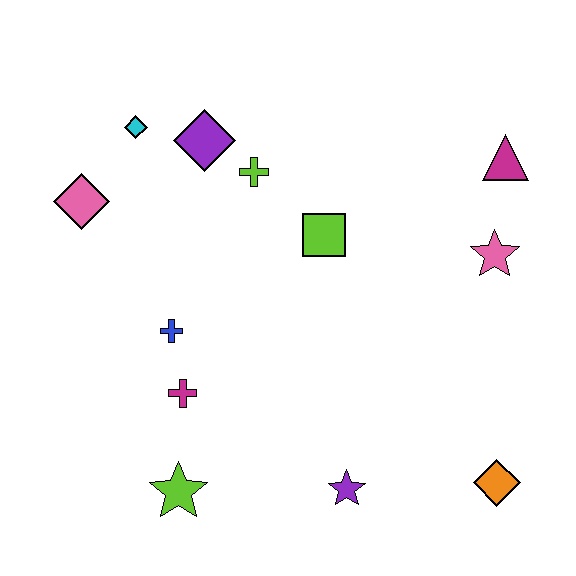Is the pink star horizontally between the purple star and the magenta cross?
No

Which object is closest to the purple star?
The orange diamond is closest to the purple star.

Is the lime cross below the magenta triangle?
Yes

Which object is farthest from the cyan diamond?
The orange diamond is farthest from the cyan diamond.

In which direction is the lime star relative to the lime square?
The lime star is below the lime square.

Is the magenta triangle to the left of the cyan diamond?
No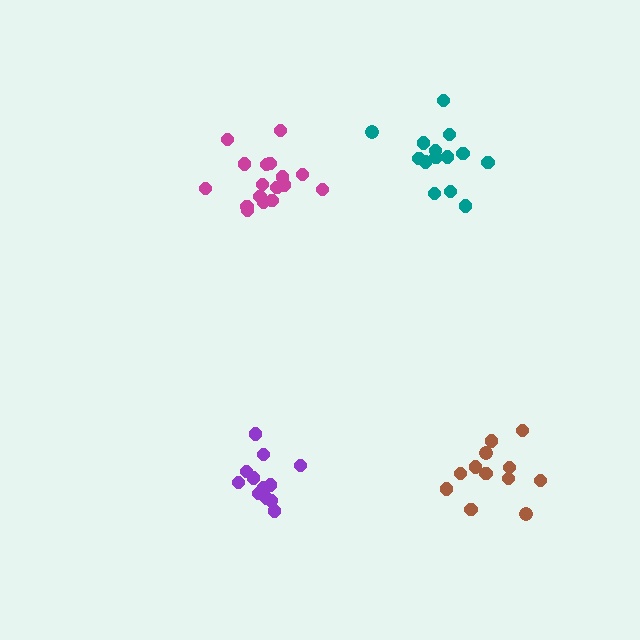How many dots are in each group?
Group 1: 12 dots, Group 2: 14 dots, Group 3: 17 dots, Group 4: 12 dots (55 total).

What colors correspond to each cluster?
The clusters are colored: purple, teal, magenta, brown.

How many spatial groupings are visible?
There are 4 spatial groupings.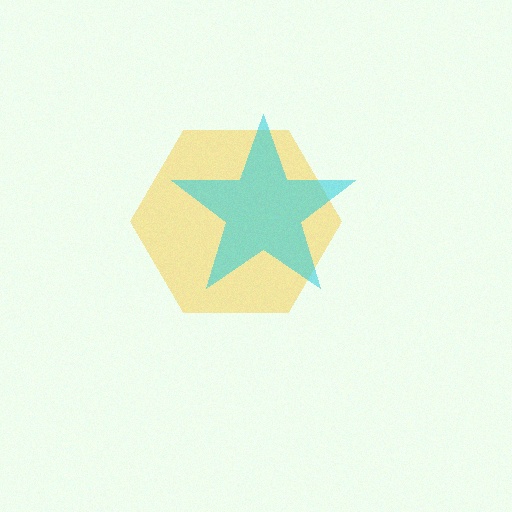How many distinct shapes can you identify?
There are 2 distinct shapes: a yellow hexagon, a cyan star.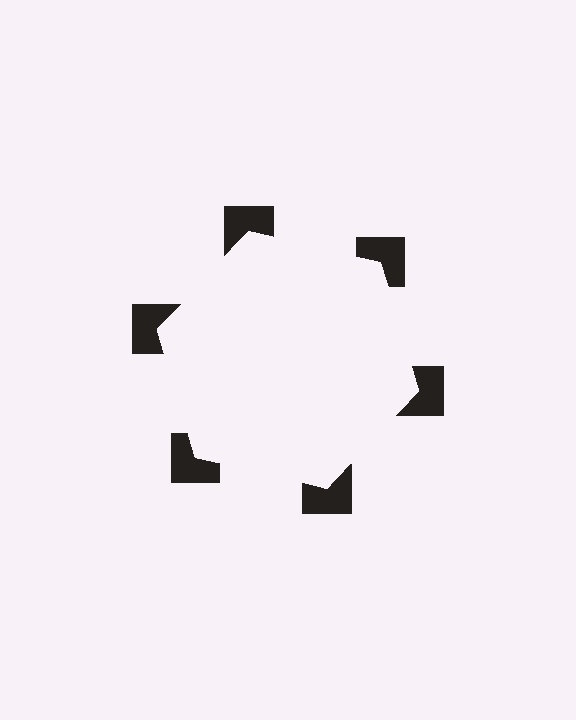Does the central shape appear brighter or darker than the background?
It typically appears slightly brighter than the background, even though no actual brightness change is drawn.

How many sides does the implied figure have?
6 sides.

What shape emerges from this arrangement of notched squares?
An illusory hexagon — its edges are inferred from the aligned wedge cuts in the notched squares, not physically drawn.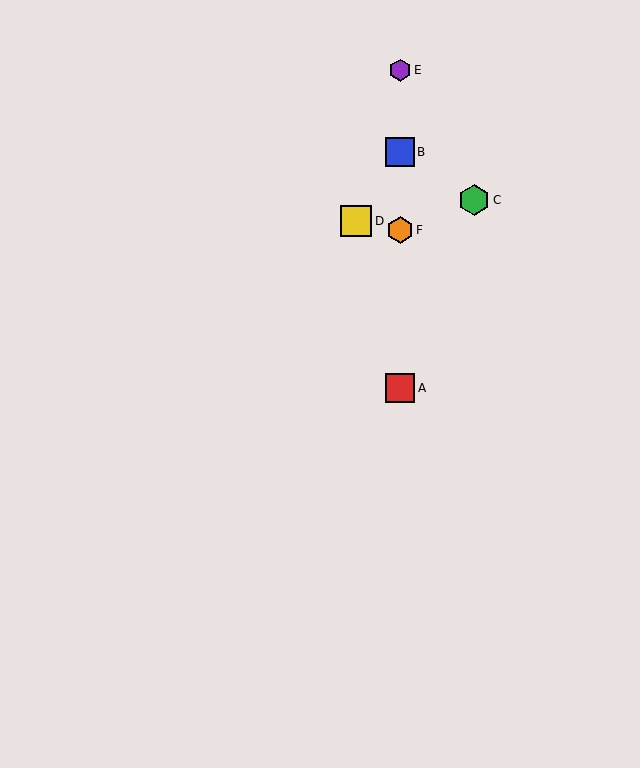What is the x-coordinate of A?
Object A is at x≈400.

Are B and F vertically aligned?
Yes, both are at x≈400.